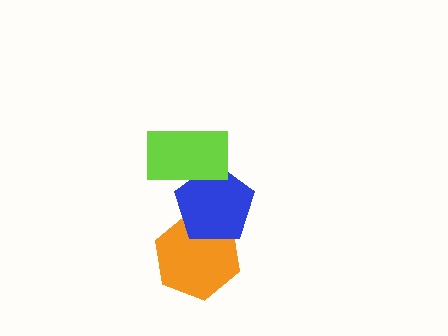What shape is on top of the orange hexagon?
The blue pentagon is on top of the orange hexagon.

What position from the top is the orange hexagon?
The orange hexagon is 3rd from the top.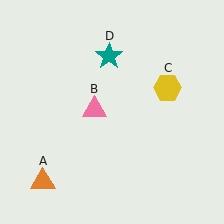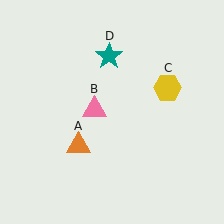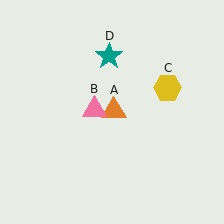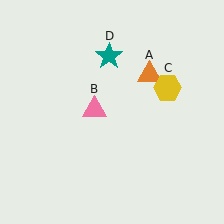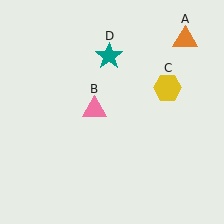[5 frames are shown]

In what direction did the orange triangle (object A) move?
The orange triangle (object A) moved up and to the right.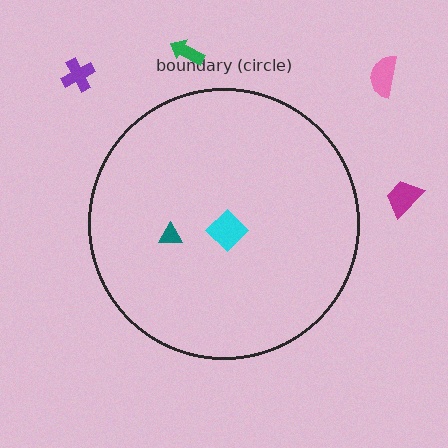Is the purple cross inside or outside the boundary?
Outside.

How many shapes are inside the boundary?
2 inside, 4 outside.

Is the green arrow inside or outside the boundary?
Outside.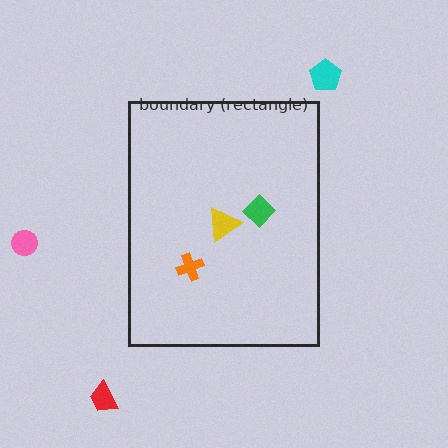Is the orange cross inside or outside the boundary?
Inside.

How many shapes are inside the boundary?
3 inside, 3 outside.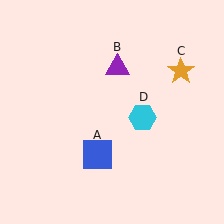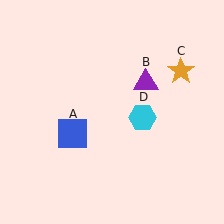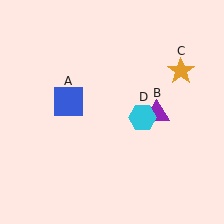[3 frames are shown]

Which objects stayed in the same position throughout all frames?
Orange star (object C) and cyan hexagon (object D) remained stationary.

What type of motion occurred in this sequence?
The blue square (object A), purple triangle (object B) rotated clockwise around the center of the scene.